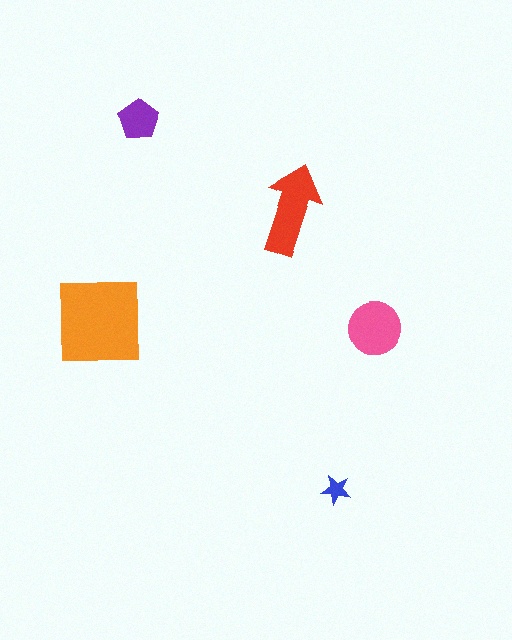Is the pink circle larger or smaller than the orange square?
Smaller.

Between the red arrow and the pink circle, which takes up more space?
The red arrow.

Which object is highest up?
The purple pentagon is topmost.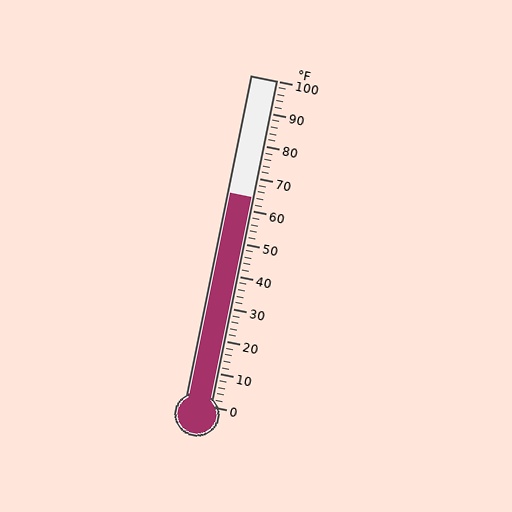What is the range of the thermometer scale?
The thermometer scale ranges from 0°F to 100°F.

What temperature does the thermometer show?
The thermometer shows approximately 64°F.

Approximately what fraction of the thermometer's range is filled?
The thermometer is filled to approximately 65% of its range.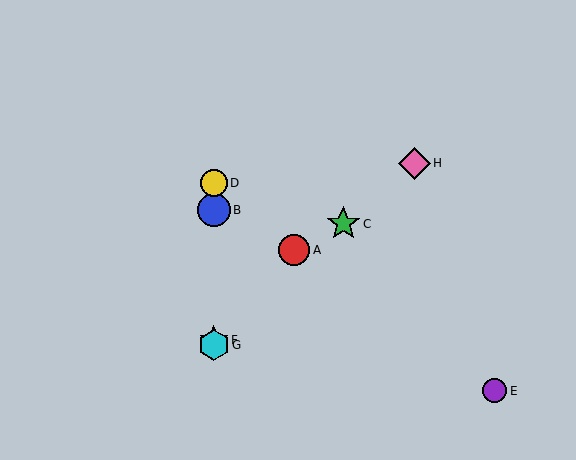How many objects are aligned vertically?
4 objects (B, D, F, G) are aligned vertically.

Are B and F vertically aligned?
Yes, both are at x≈214.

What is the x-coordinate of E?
Object E is at x≈495.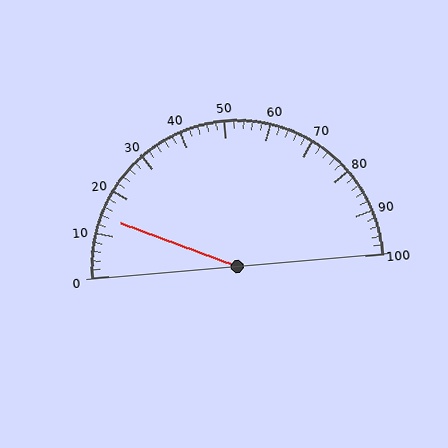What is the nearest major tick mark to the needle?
The nearest major tick mark is 10.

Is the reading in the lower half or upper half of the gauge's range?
The reading is in the lower half of the range (0 to 100).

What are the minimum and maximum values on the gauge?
The gauge ranges from 0 to 100.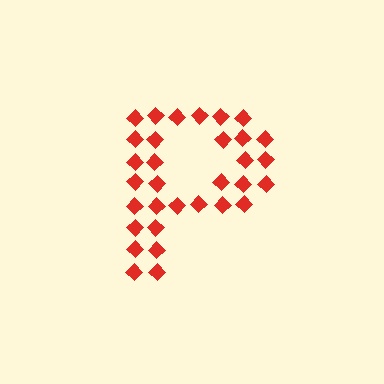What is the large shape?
The large shape is the letter P.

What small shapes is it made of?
It is made of small diamonds.